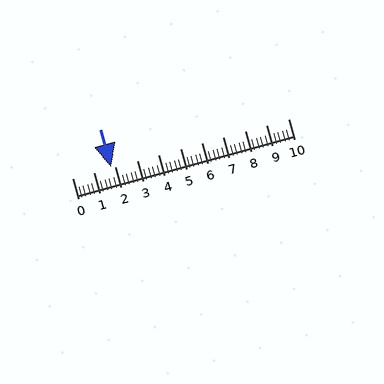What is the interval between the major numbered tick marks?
The major tick marks are spaced 1 units apart.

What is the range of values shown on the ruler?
The ruler shows values from 0 to 10.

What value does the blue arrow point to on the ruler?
The blue arrow points to approximately 1.8.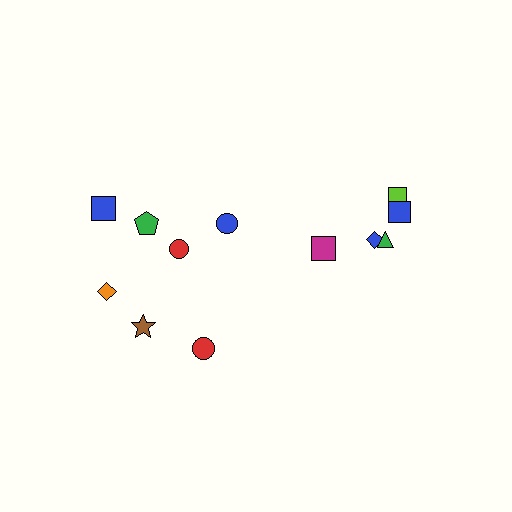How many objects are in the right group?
There are 5 objects.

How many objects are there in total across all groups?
There are 12 objects.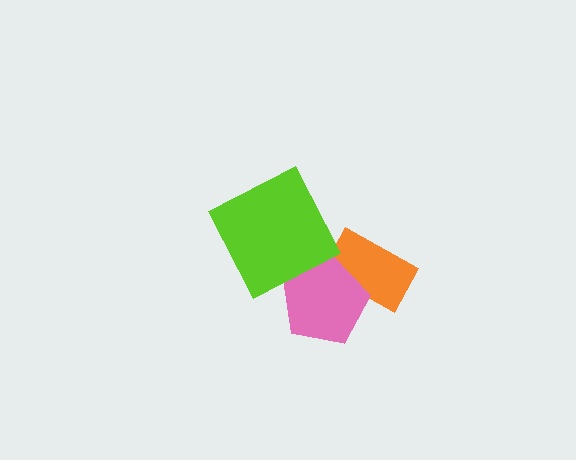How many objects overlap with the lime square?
1 object overlaps with the lime square.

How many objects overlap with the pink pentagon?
2 objects overlap with the pink pentagon.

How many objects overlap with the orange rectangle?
1 object overlaps with the orange rectangle.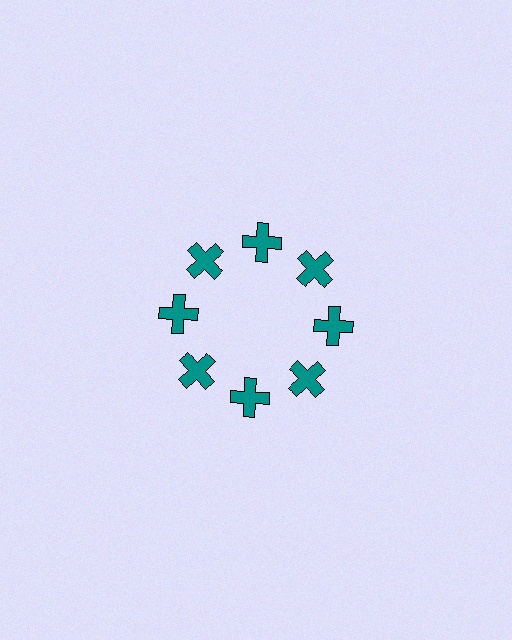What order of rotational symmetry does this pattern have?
This pattern has 8-fold rotational symmetry.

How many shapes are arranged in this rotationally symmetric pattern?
There are 8 shapes, arranged in 8 groups of 1.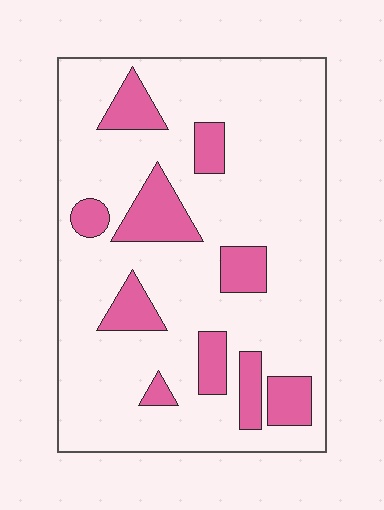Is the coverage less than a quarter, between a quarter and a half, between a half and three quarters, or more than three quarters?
Less than a quarter.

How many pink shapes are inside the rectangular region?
10.